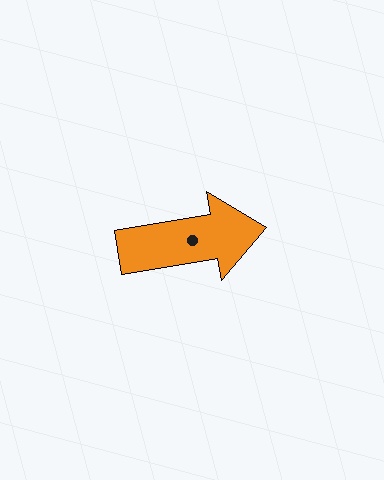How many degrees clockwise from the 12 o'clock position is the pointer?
Approximately 81 degrees.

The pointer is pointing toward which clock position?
Roughly 3 o'clock.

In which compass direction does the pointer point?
East.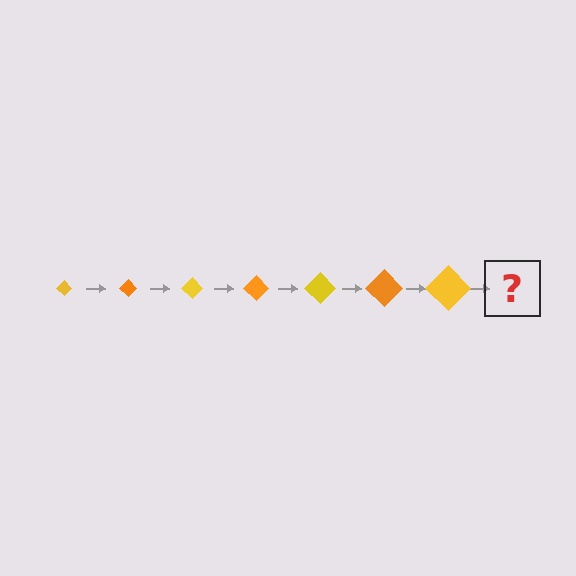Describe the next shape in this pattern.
It should be an orange diamond, larger than the previous one.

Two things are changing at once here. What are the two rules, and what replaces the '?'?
The two rules are that the diamond grows larger each step and the color cycles through yellow and orange. The '?' should be an orange diamond, larger than the previous one.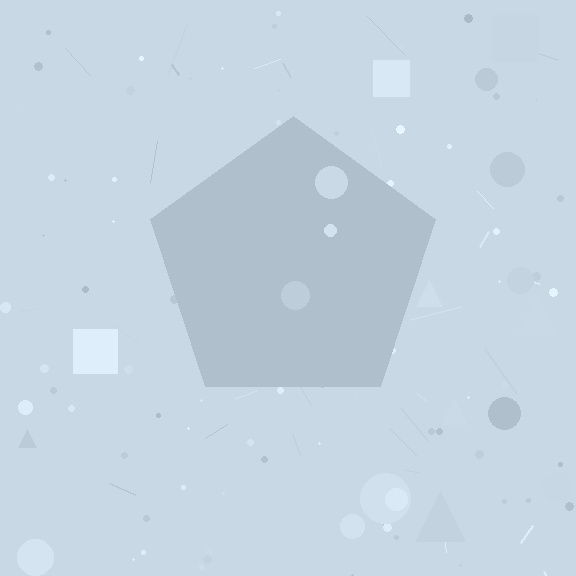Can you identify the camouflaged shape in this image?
The camouflaged shape is a pentagon.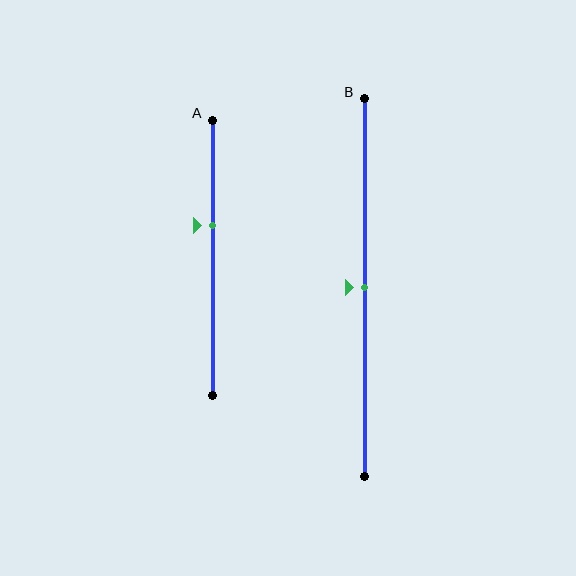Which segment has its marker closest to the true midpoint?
Segment B has its marker closest to the true midpoint.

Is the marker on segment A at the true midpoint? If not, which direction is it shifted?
No, the marker on segment A is shifted upward by about 12% of the segment length.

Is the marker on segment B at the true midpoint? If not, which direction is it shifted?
Yes, the marker on segment B is at the true midpoint.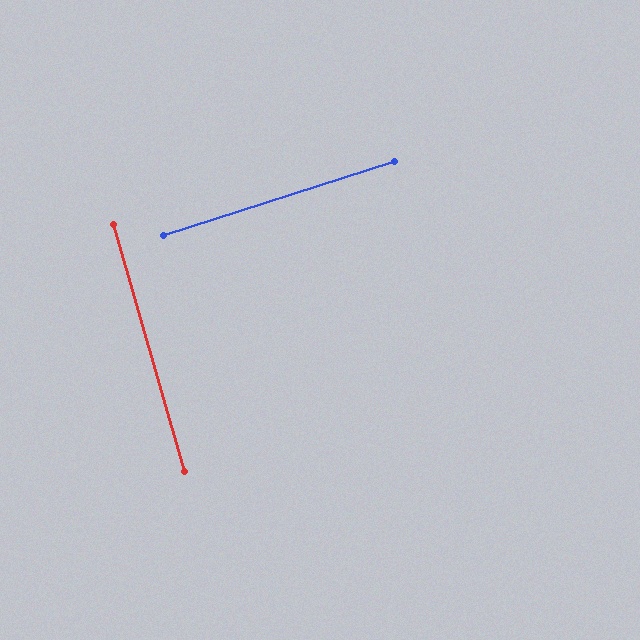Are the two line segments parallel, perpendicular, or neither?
Perpendicular — they meet at approximately 88°.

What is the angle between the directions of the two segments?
Approximately 88 degrees.